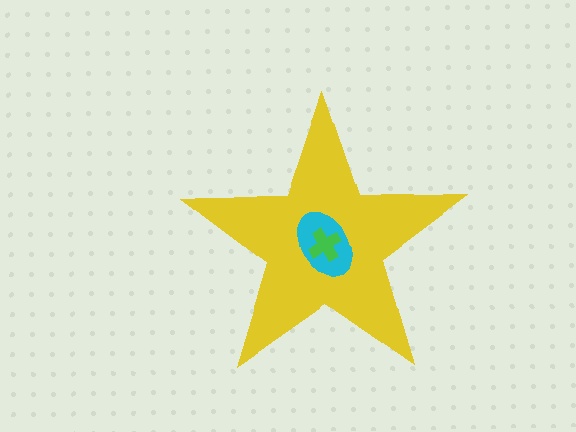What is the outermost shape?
The yellow star.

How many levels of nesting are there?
3.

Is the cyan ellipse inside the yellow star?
Yes.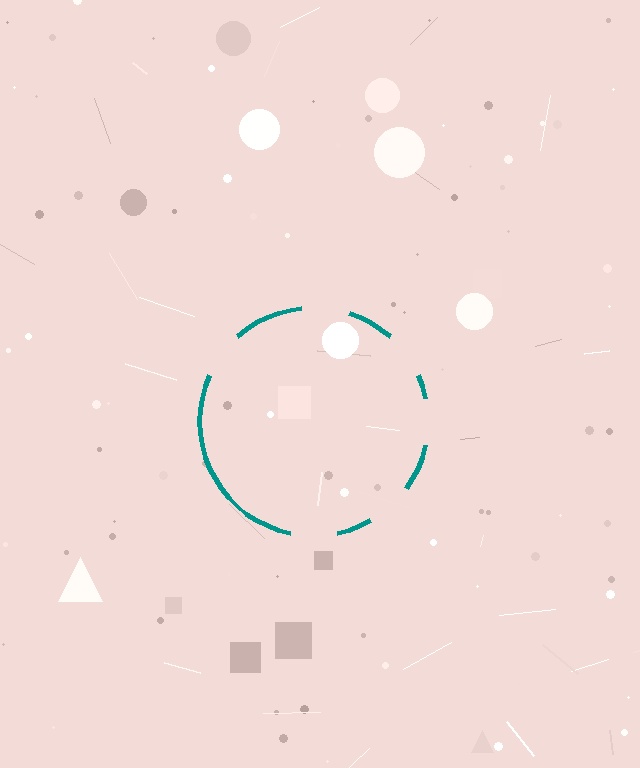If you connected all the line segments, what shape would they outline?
They would outline a circle.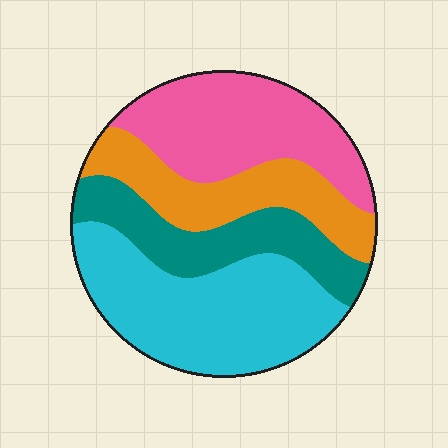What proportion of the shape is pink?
Pink covers 27% of the shape.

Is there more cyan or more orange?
Cyan.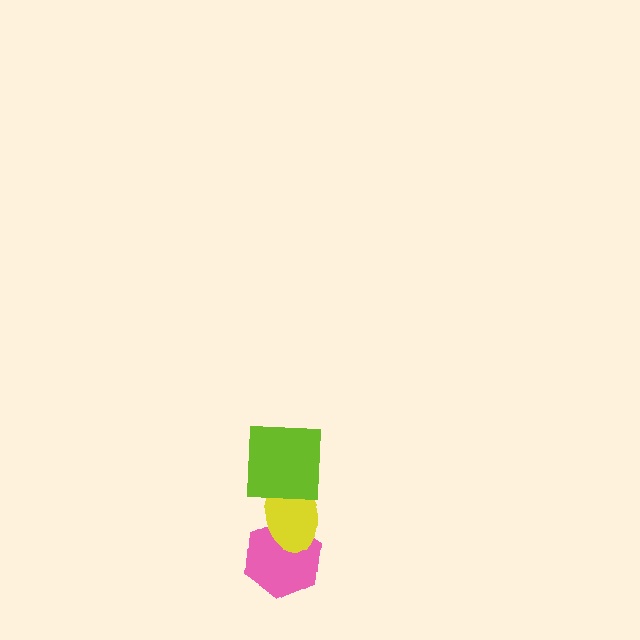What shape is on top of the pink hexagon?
The yellow ellipse is on top of the pink hexagon.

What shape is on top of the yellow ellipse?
The lime square is on top of the yellow ellipse.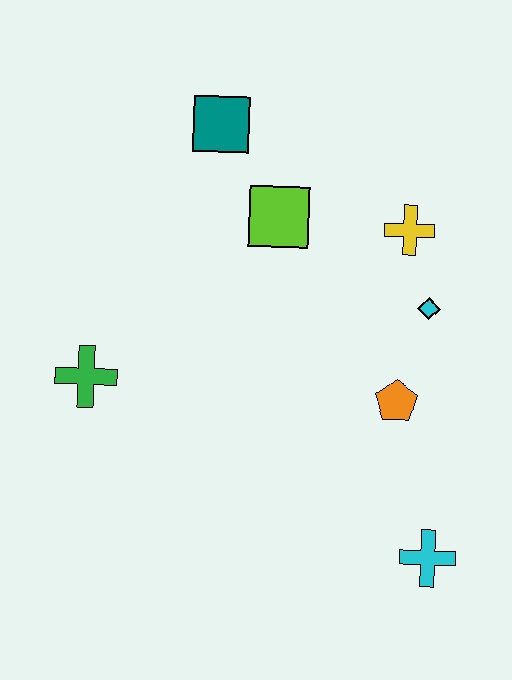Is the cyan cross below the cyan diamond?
Yes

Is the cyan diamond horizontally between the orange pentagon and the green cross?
No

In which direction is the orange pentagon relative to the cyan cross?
The orange pentagon is above the cyan cross.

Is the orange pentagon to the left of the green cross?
No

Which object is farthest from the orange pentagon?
The teal square is farthest from the orange pentagon.